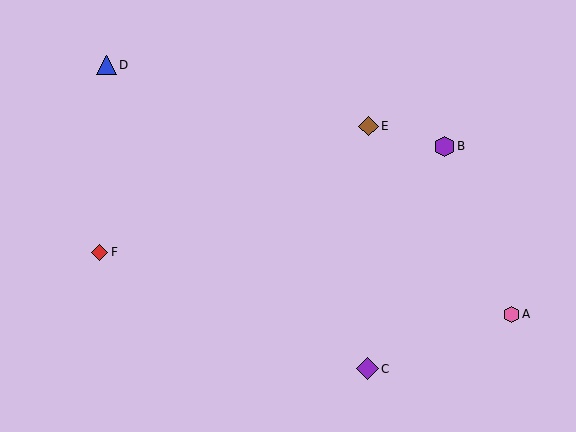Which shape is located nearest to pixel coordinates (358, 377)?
The purple diamond (labeled C) at (367, 369) is nearest to that location.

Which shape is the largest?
The purple diamond (labeled C) is the largest.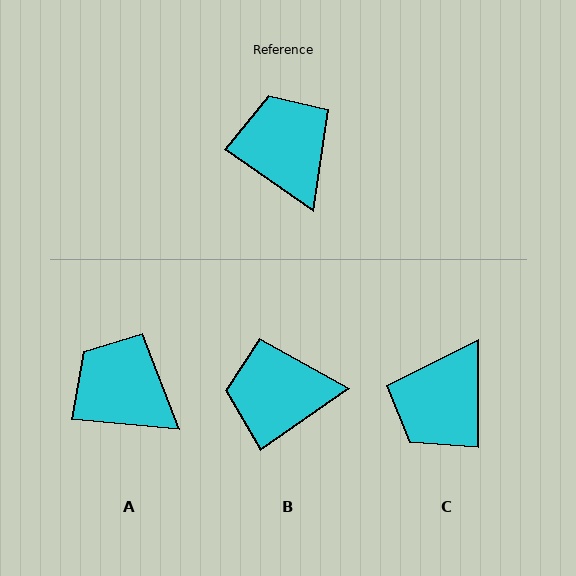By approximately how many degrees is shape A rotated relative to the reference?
Approximately 29 degrees counter-clockwise.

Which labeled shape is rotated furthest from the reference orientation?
C, about 125 degrees away.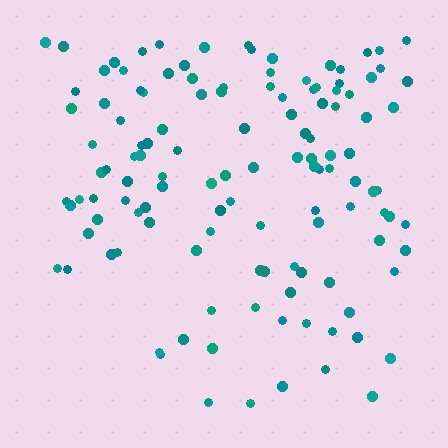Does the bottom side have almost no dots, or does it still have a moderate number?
Still a moderate number, just noticeably fewer than the top.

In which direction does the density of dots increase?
From bottom to top, with the top side densest.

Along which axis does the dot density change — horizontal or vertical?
Vertical.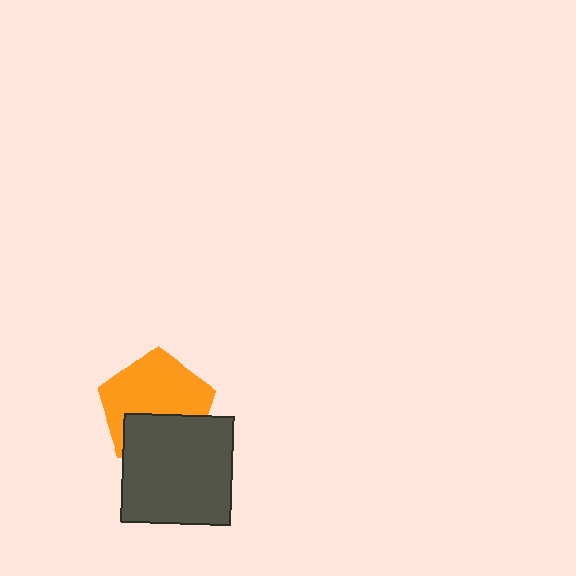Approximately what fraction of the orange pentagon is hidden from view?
Roughly 38% of the orange pentagon is hidden behind the dark gray square.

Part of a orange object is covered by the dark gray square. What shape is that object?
It is a pentagon.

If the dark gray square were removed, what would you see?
You would see the complete orange pentagon.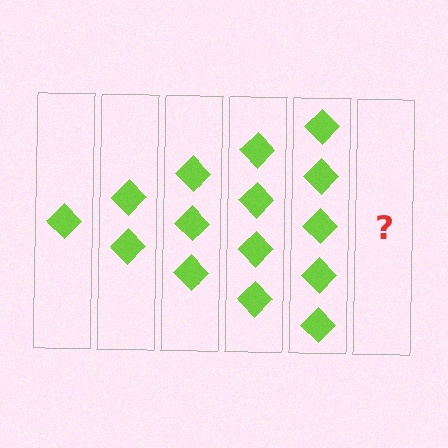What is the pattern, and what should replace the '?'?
The pattern is that each step adds one more diamond. The '?' should be 6 diamonds.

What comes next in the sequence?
The next element should be 6 diamonds.